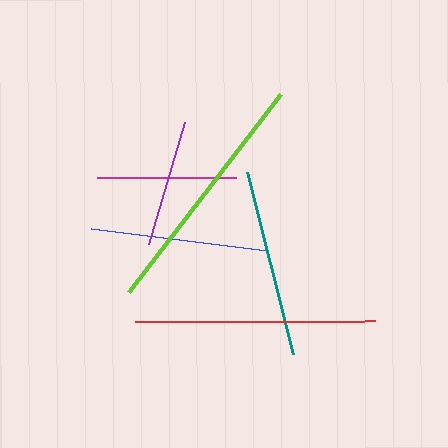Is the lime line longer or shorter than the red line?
The lime line is longer than the red line.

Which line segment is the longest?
The lime line is the longest at approximately 250 pixels.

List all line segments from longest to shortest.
From longest to shortest: lime, red, teal, blue, magenta, purple.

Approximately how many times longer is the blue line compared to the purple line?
The blue line is approximately 1.4 times the length of the purple line.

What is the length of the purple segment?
The purple segment is approximately 127 pixels long.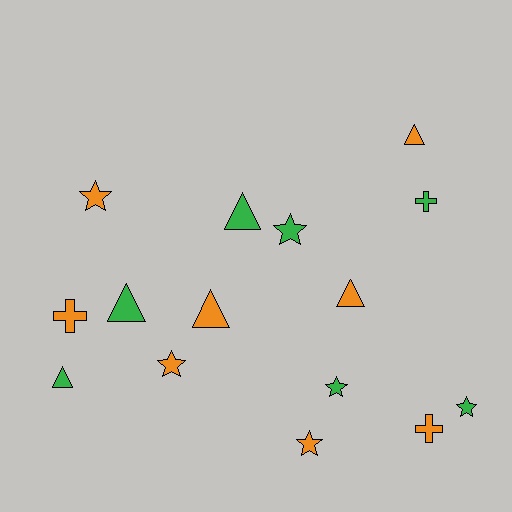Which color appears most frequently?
Orange, with 8 objects.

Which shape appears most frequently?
Triangle, with 6 objects.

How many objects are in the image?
There are 15 objects.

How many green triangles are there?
There are 3 green triangles.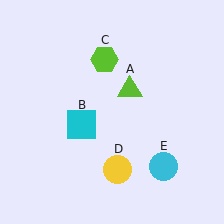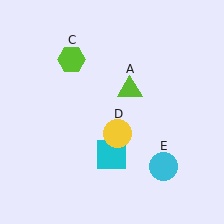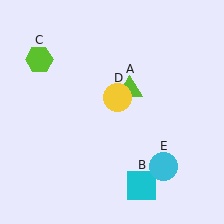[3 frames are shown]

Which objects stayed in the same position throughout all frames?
Lime triangle (object A) and cyan circle (object E) remained stationary.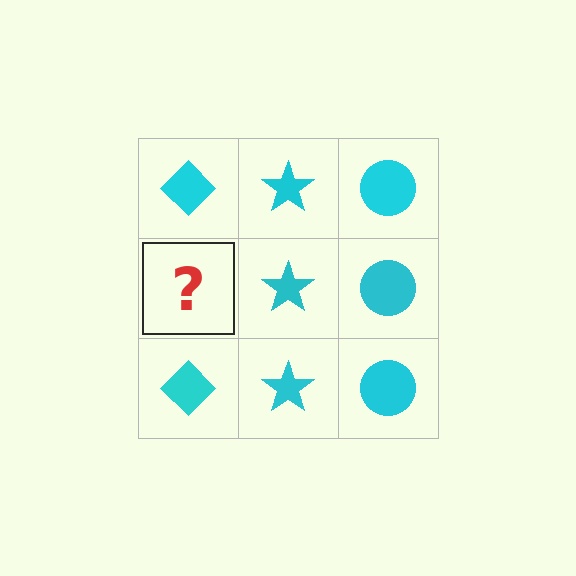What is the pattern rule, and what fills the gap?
The rule is that each column has a consistent shape. The gap should be filled with a cyan diamond.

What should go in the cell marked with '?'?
The missing cell should contain a cyan diamond.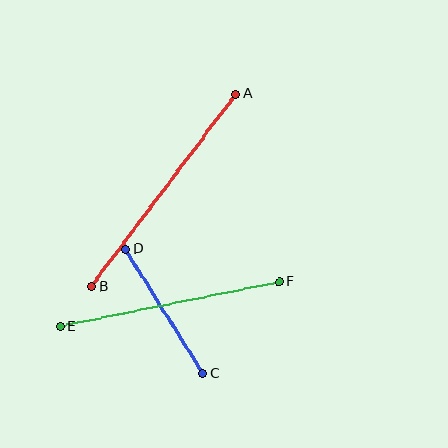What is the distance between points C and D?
The distance is approximately 147 pixels.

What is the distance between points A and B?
The distance is approximately 241 pixels.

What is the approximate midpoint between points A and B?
The midpoint is at approximately (164, 190) pixels.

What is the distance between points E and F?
The distance is approximately 224 pixels.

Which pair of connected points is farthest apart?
Points A and B are farthest apart.